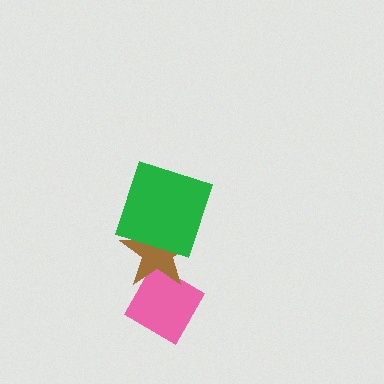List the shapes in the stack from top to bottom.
From top to bottom: the green square, the brown star, the pink diamond.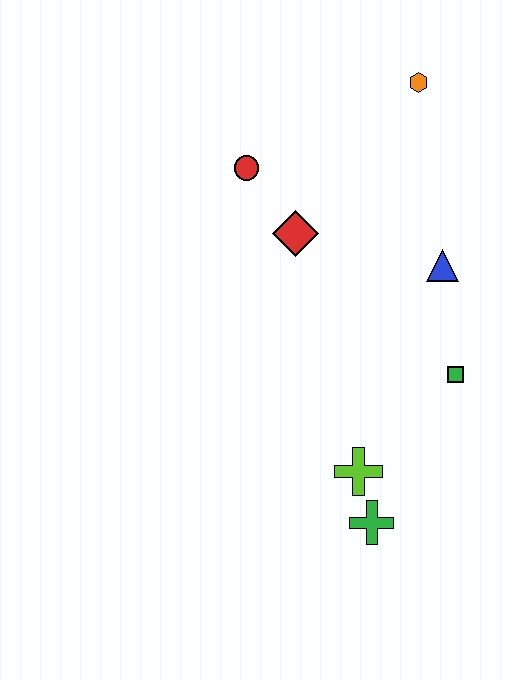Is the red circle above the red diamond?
Yes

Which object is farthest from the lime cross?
The orange hexagon is farthest from the lime cross.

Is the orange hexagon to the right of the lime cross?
Yes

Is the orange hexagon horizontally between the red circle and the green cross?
No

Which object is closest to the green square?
The blue triangle is closest to the green square.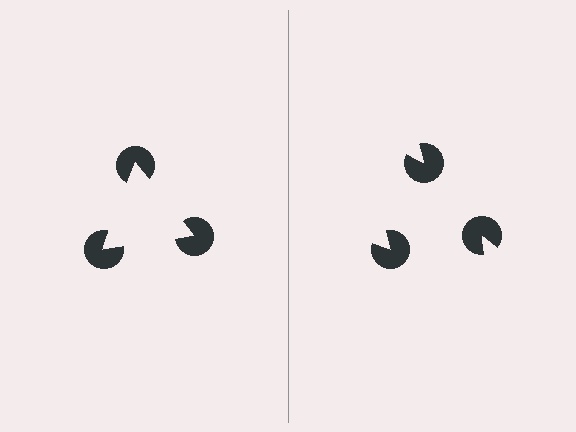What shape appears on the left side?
An illusory triangle.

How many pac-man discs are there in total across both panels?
6 — 3 on each side.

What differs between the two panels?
The pac-man discs are positioned identically on both sides; only the wedge orientations differ. On the left they align to a triangle; on the right they are misaligned.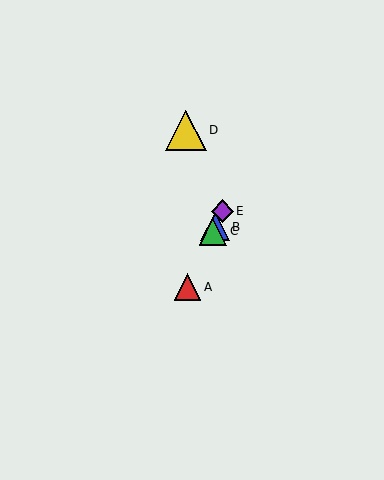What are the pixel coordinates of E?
Object E is at (222, 211).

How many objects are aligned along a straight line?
4 objects (A, B, C, E) are aligned along a straight line.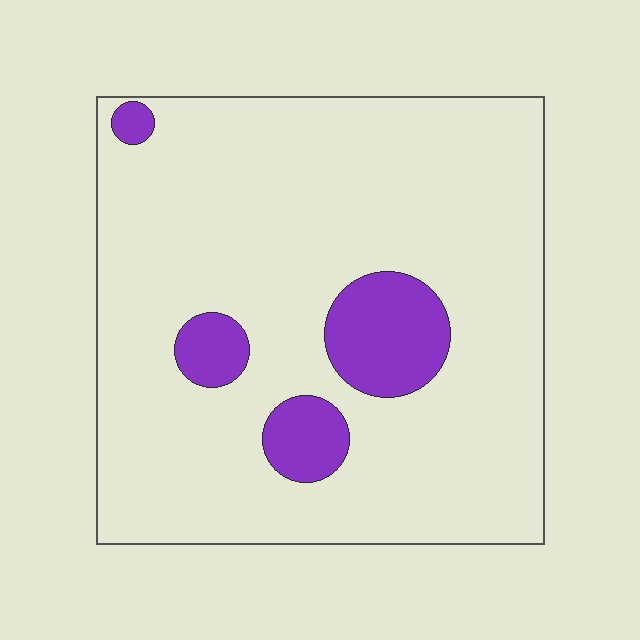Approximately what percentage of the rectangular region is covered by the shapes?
Approximately 10%.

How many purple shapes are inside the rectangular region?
4.